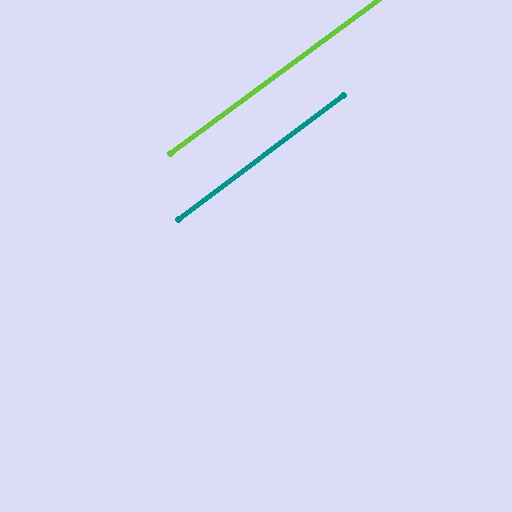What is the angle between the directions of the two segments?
Approximately 0 degrees.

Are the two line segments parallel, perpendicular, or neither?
Parallel — their directions differ by only 0.4°.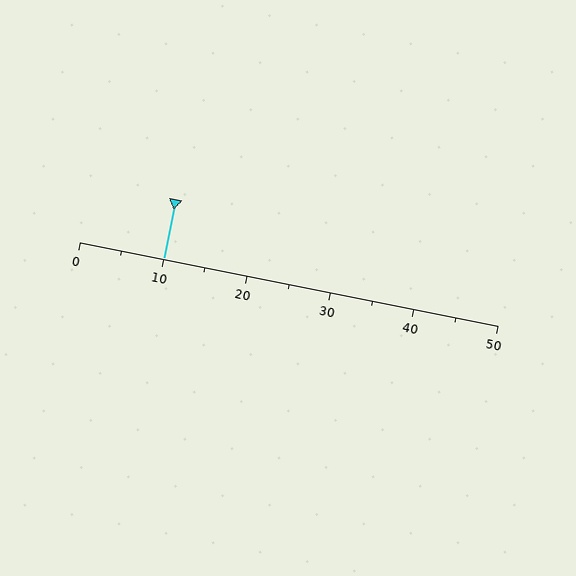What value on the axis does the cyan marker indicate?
The marker indicates approximately 10.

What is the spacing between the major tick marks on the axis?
The major ticks are spaced 10 apart.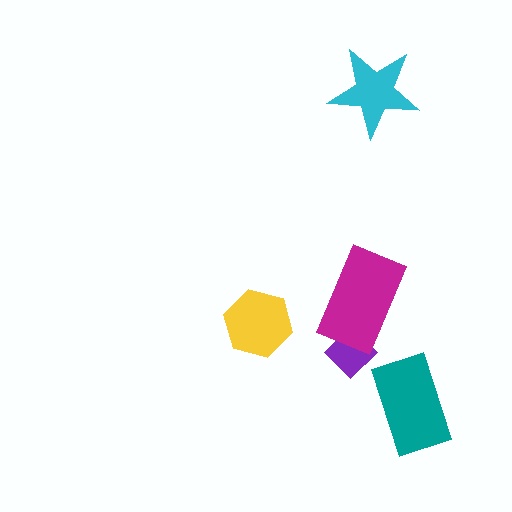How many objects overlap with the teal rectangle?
0 objects overlap with the teal rectangle.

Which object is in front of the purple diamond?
The magenta rectangle is in front of the purple diamond.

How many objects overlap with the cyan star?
0 objects overlap with the cyan star.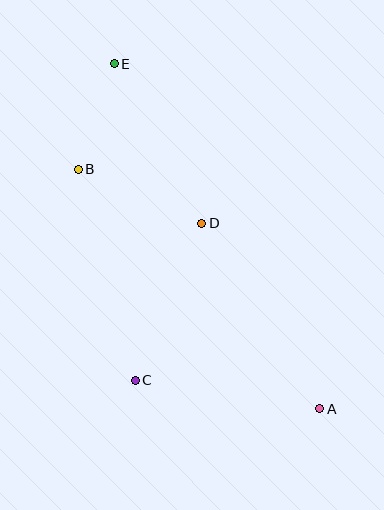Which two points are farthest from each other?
Points A and E are farthest from each other.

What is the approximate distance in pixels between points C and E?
The distance between C and E is approximately 317 pixels.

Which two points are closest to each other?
Points B and E are closest to each other.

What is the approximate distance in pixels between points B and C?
The distance between B and C is approximately 219 pixels.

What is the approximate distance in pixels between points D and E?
The distance between D and E is approximately 182 pixels.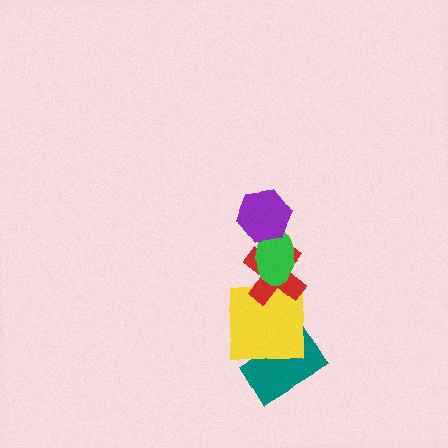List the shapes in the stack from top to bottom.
From top to bottom: the purple hexagon, the green ellipse, the red cross, the yellow square, the teal rectangle.